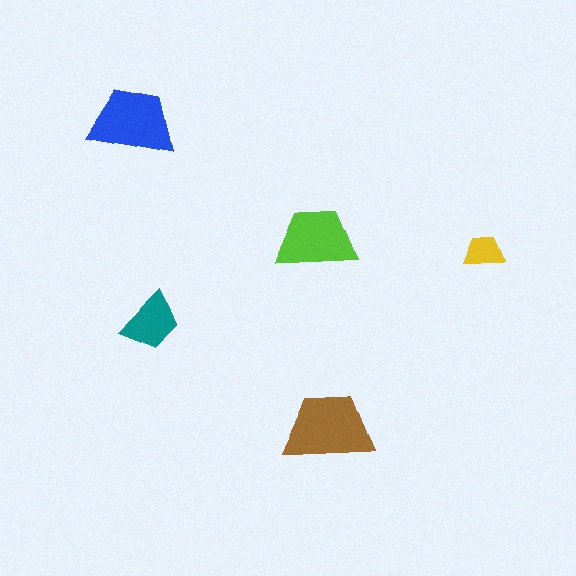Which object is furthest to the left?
The blue trapezoid is leftmost.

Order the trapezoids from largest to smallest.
the brown one, the blue one, the lime one, the teal one, the yellow one.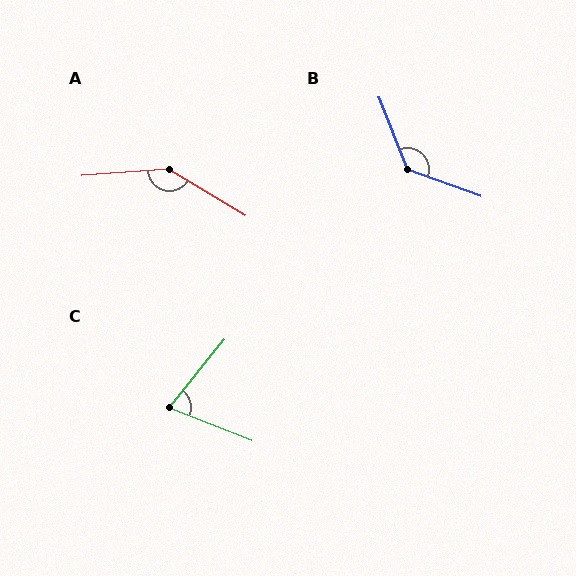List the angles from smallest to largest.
C (72°), B (132°), A (145°).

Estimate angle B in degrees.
Approximately 132 degrees.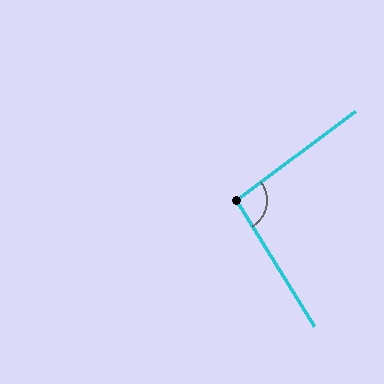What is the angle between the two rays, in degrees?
Approximately 95 degrees.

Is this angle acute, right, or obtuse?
It is obtuse.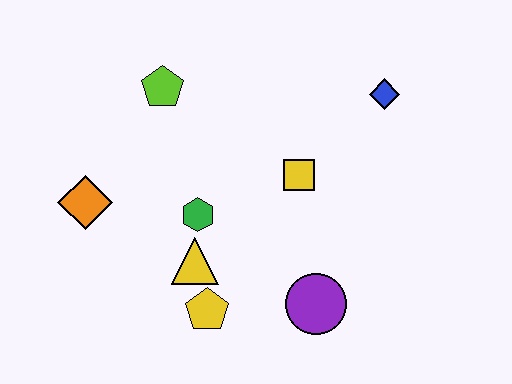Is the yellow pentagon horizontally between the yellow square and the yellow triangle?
Yes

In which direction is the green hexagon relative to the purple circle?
The green hexagon is to the left of the purple circle.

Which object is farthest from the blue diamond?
The orange diamond is farthest from the blue diamond.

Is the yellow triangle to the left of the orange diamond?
No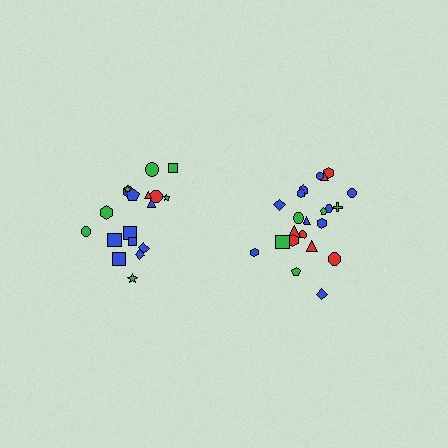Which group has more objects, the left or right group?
The right group.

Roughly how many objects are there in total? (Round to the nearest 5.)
Roughly 40 objects in total.